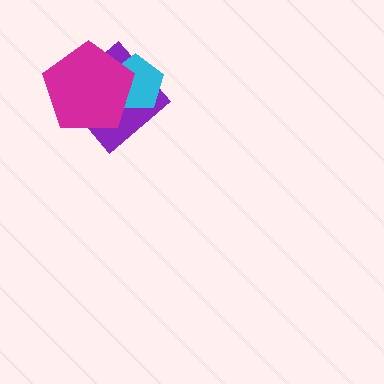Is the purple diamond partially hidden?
Yes, it is partially covered by another shape.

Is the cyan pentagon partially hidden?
Yes, it is partially covered by another shape.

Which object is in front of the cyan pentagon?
The magenta pentagon is in front of the cyan pentagon.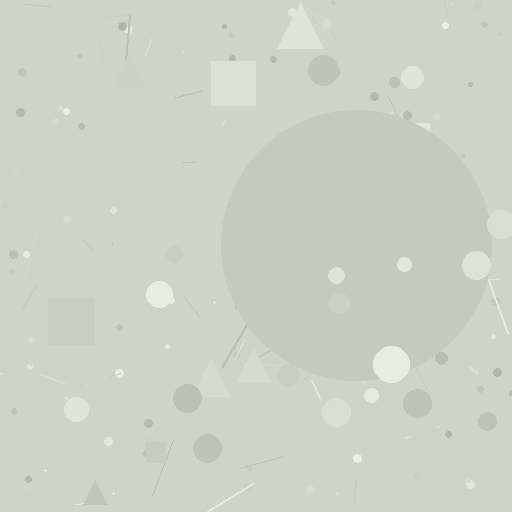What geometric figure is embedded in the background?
A circle is embedded in the background.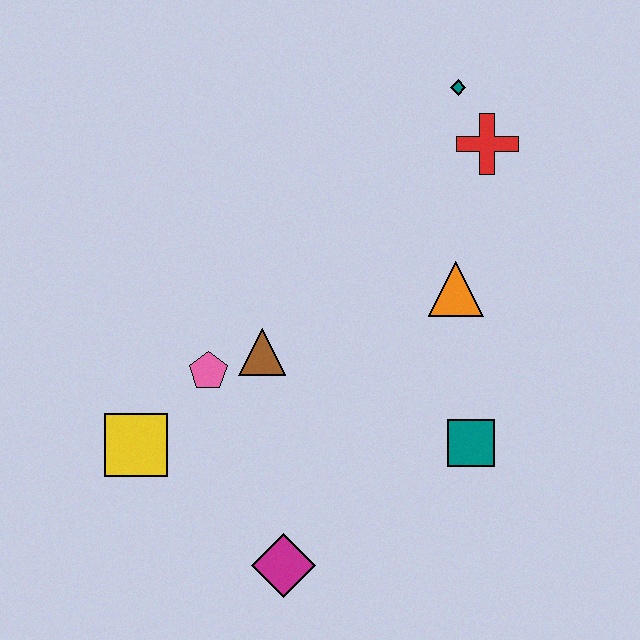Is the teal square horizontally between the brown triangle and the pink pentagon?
No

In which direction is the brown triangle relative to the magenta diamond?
The brown triangle is above the magenta diamond.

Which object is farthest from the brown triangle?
The teal diamond is farthest from the brown triangle.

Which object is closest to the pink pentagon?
The brown triangle is closest to the pink pentagon.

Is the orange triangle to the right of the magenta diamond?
Yes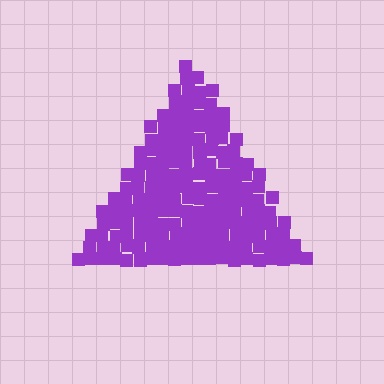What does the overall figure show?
The overall figure shows a triangle.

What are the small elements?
The small elements are squares.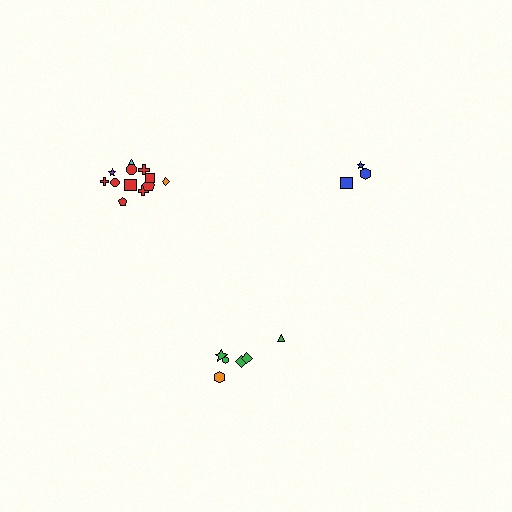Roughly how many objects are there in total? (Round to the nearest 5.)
Roughly 20 objects in total.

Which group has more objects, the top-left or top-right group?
The top-left group.